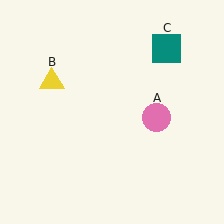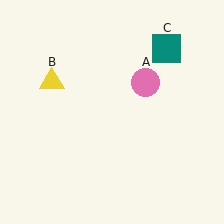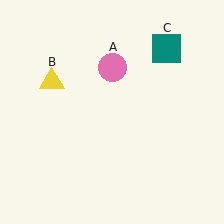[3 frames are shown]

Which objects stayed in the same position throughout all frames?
Yellow triangle (object B) and teal square (object C) remained stationary.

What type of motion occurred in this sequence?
The pink circle (object A) rotated counterclockwise around the center of the scene.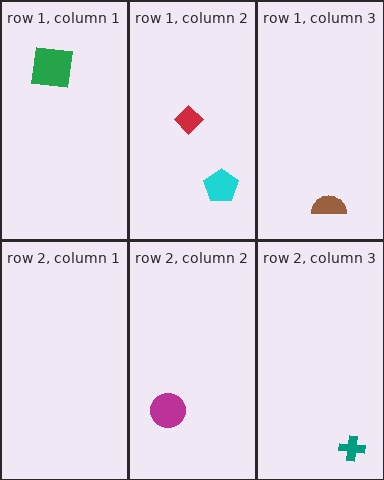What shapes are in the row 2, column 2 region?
The magenta circle.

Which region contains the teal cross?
The row 2, column 3 region.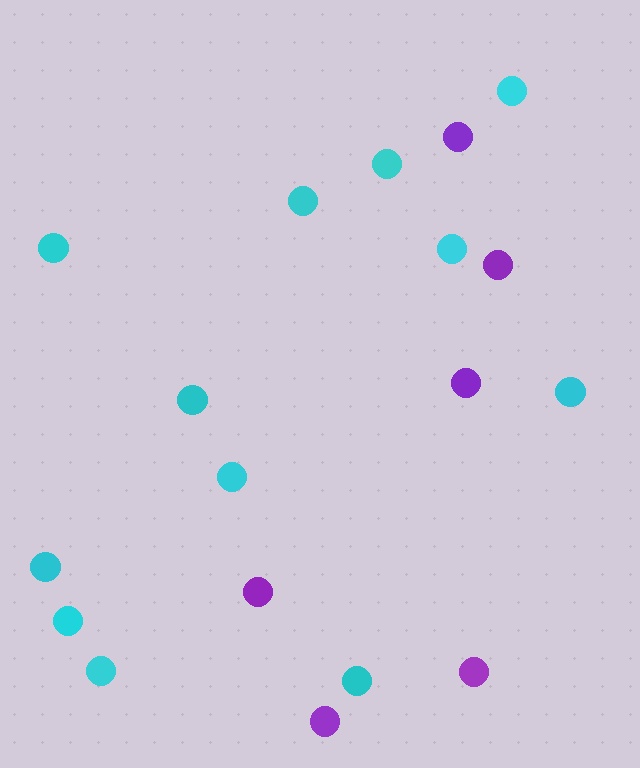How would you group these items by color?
There are 2 groups: one group of purple circles (6) and one group of cyan circles (12).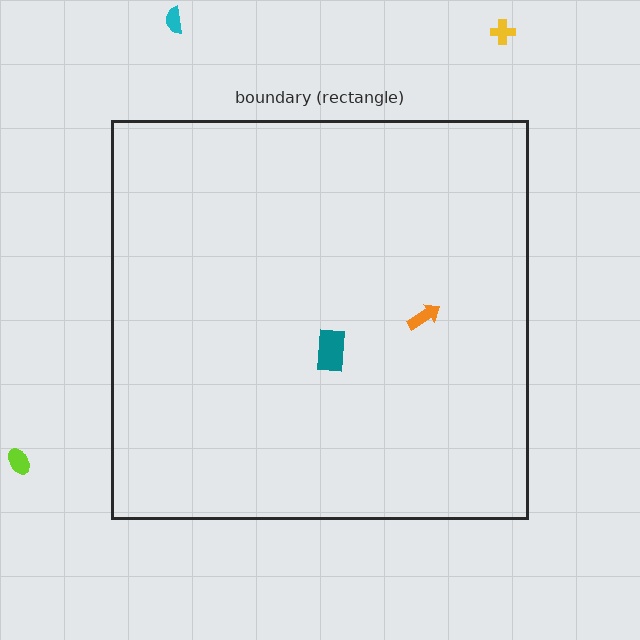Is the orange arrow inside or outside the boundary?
Inside.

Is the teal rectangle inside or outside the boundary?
Inside.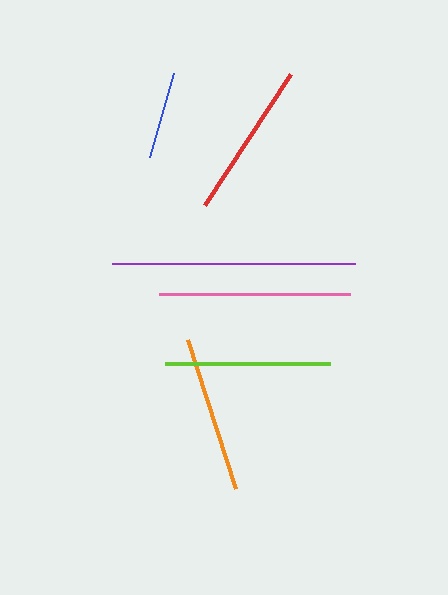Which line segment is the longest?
The purple line is the longest at approximately 242 pixels.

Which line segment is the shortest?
The blue line is the shortest at approximately 87 pixels.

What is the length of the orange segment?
The orange segment is approximately 156 pixels long.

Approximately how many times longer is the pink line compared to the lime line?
The pink line is approximately 1.2 times the length of the lime line.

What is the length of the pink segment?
The pink segment is approximately 191 pixels long.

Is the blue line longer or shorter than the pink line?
The pink line is longer than the blue line.